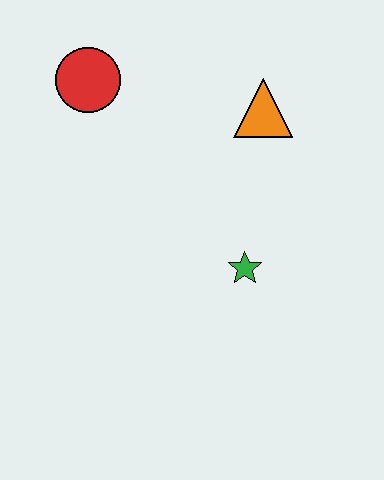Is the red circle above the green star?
Yes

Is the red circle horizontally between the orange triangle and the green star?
No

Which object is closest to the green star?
The orange triangle is closest to the green star.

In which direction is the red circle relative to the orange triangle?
The red circle is to the left of the orange triangle.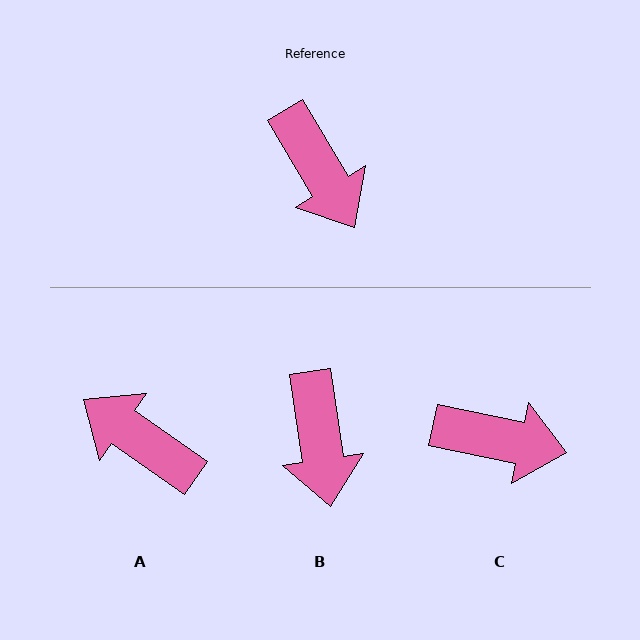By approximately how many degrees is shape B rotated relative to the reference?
Approximately 22 degrees clockwise.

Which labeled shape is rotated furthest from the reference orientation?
A, about 155 degrees away.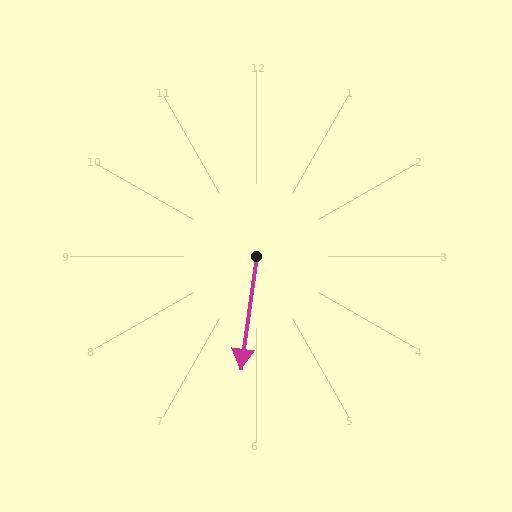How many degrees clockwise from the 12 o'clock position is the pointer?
Approximately 188 degrees.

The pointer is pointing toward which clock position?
Roughly 6 o'clock.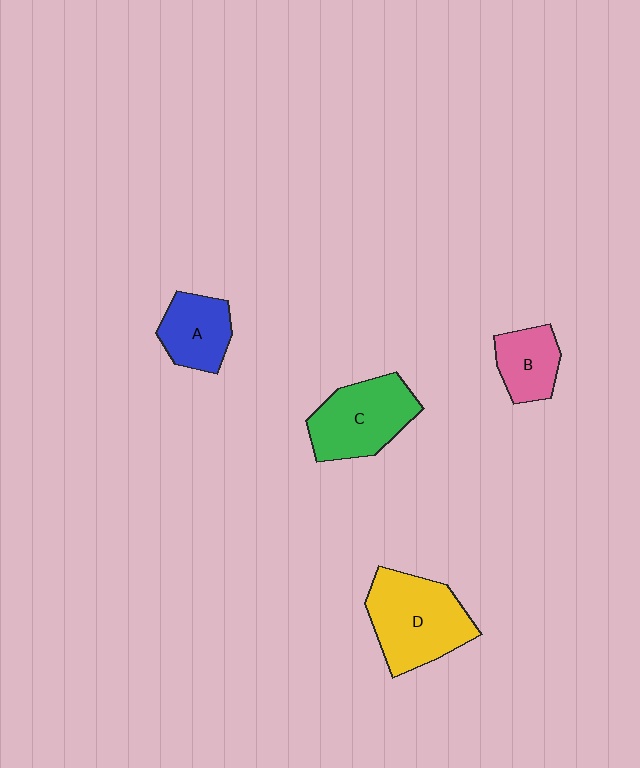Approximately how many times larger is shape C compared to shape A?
Approximately 1.5 times.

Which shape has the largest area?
Shape D (yellow).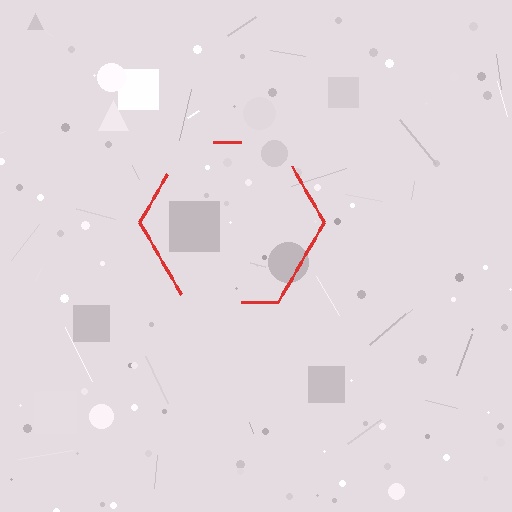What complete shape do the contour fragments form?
The contour fragments form a hexagon.